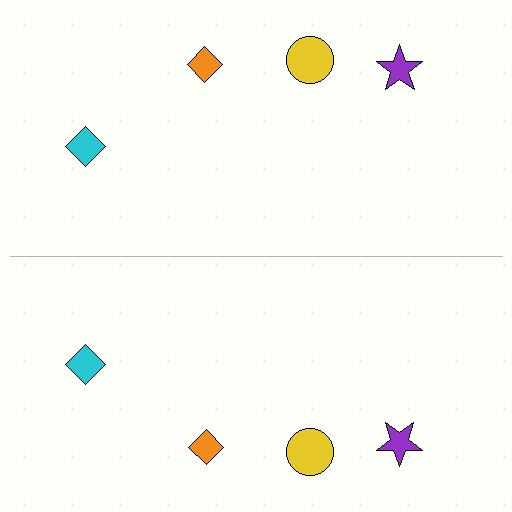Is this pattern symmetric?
Yes, this pattern has bilateral (reflection) symmetry.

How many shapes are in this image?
There are 8 shapes in this image.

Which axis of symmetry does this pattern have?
The pattern has a horizontal axis of symmetry running through the center of the image.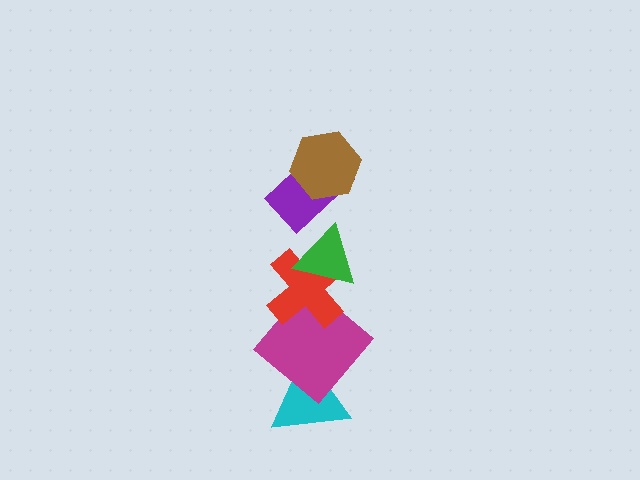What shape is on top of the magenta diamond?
The red cross is on top of the magenta diamond.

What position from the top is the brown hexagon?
The brown hexagon is 1st from the top.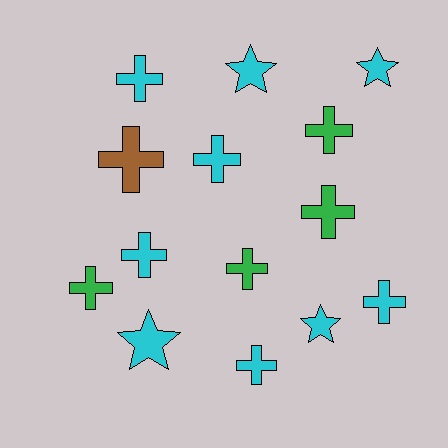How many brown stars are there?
There are no brown stars.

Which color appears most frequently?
Cyan, with 9 objects.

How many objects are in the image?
There are 14 objects.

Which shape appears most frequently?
Cross, with 10 objects.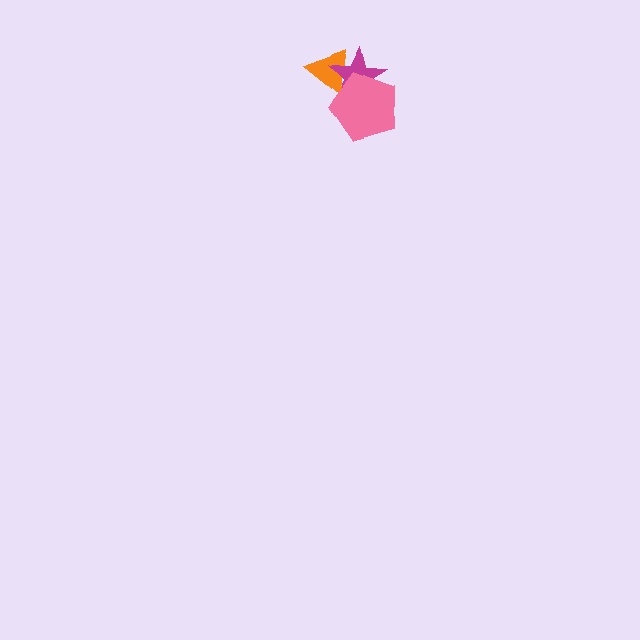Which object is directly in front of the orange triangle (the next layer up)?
The magenta star is directly in front of the orange triangle.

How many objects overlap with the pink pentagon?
2 objects overlap with the pink pentagon.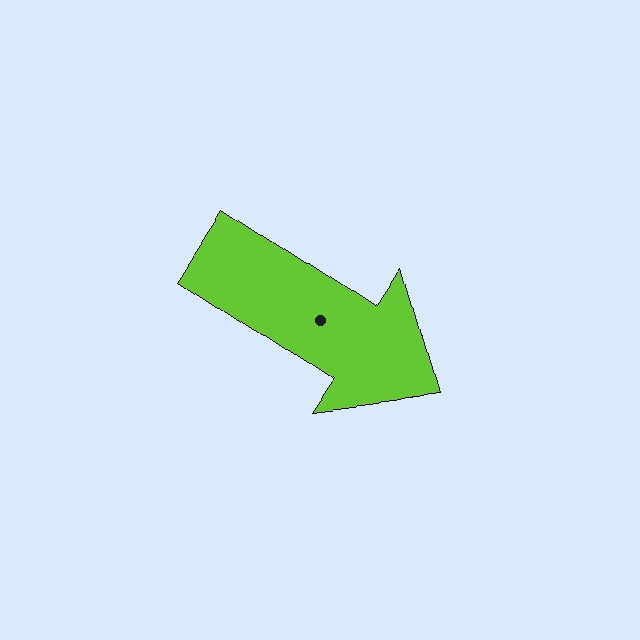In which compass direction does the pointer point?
Southeast.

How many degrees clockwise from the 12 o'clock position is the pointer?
Approximately 124 degrees.